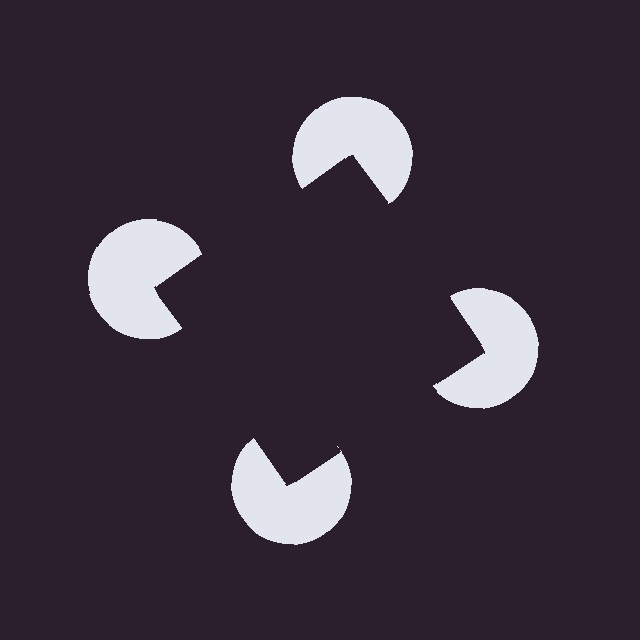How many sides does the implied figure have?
4 sides.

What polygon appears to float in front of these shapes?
An illusory square — its edges are inferred from the aligned wedge cuts in the pac-man discs, not physically drawn.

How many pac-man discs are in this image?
There are 4 — one at each vertex of the illusory square.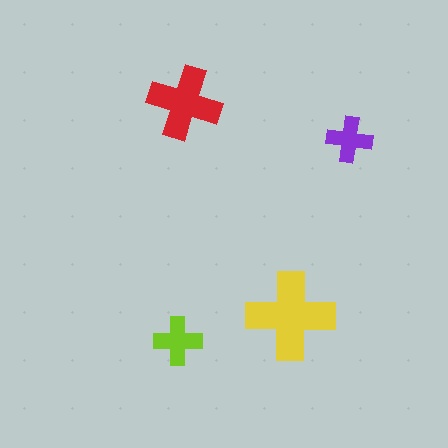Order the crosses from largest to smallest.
the yellow one, the red one, the lime one, the purple one.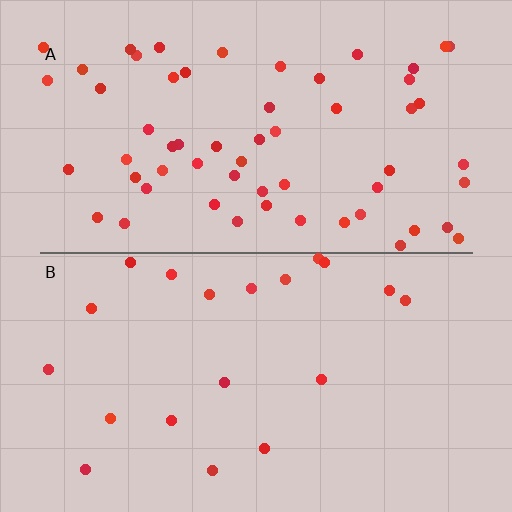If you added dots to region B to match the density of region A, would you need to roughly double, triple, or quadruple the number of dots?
Approximately triple.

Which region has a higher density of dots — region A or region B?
A (the top).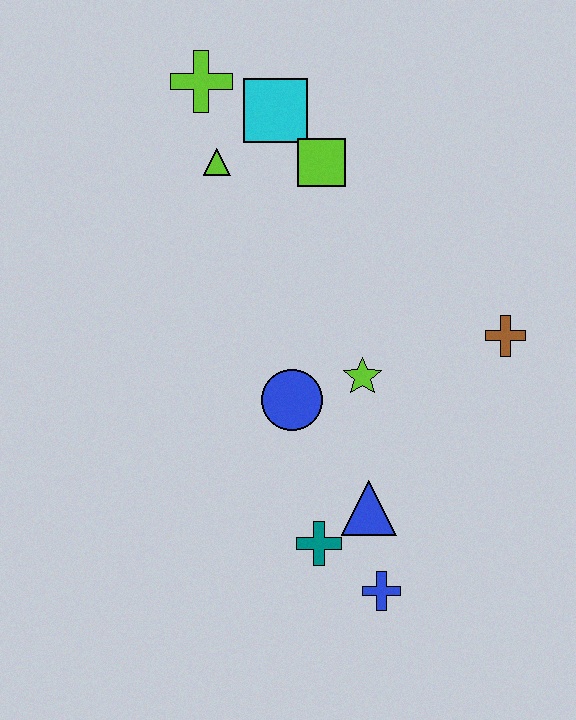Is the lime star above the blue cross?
Yes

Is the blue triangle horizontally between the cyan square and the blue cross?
Yes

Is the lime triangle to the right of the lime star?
No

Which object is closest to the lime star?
The blue circle is closest to the lime star.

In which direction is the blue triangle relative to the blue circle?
The blue triangle is below the blue circle.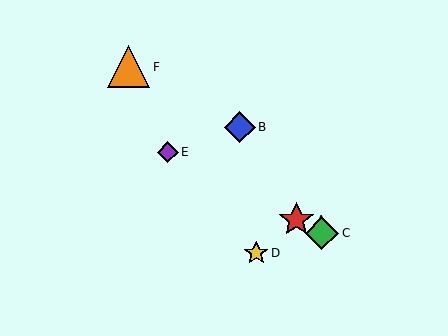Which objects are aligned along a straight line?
Objects A, C, E are aligned along a straight line.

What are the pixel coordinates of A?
Object A is at (296, 220).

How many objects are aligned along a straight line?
3 objects (A, C, E) are aligned along a straight line.